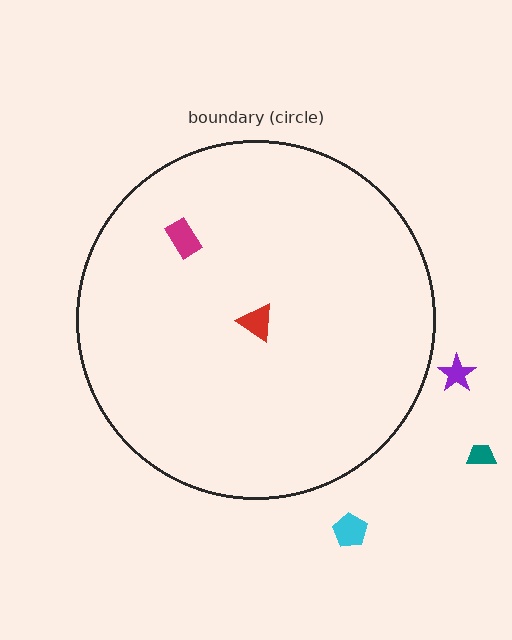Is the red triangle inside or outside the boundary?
Inside.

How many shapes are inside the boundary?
2 inside, 3 outside.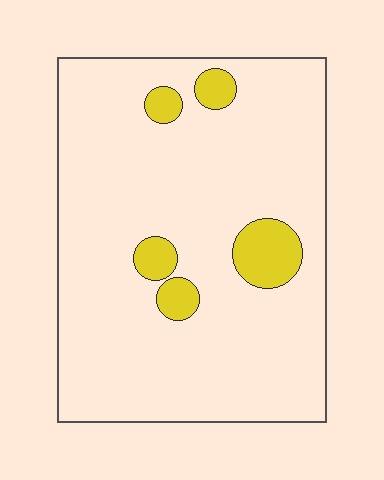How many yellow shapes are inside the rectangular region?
5.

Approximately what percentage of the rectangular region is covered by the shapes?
Approximately 10%.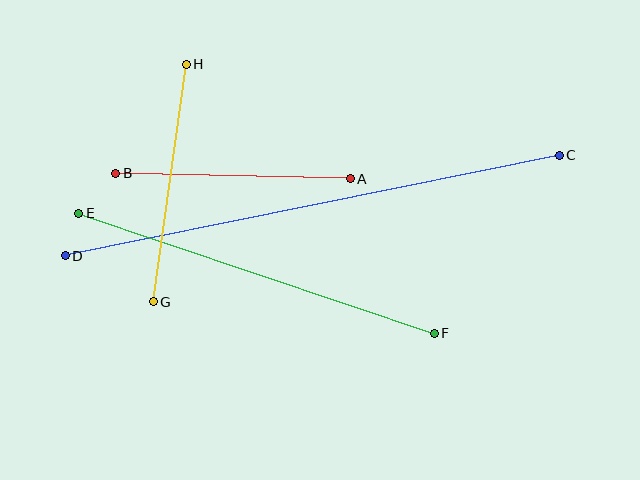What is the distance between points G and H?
The distance is approximately 240 pixels.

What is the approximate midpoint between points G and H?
The midpoint is at approximately (170, 183) pixels.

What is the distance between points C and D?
The distance is approximately 504 pixels.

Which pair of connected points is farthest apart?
Points C and D are farthest apart.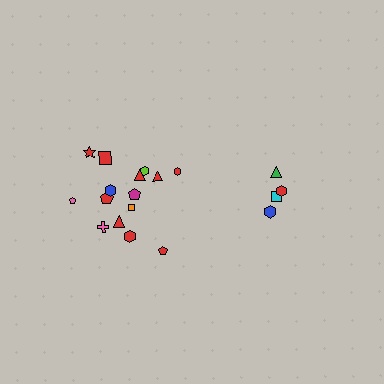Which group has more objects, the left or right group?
The left group.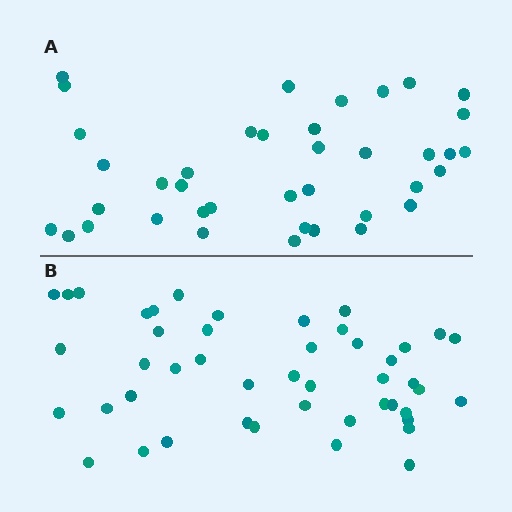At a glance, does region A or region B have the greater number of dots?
Region B (the bottom region) has more dots.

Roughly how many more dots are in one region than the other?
Region B has roughly 8 or so more dots than region A.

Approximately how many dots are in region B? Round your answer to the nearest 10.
About 50 dots. (The exact count is 46, which rounds to 50.)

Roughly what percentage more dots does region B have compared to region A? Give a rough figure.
About 20% more.